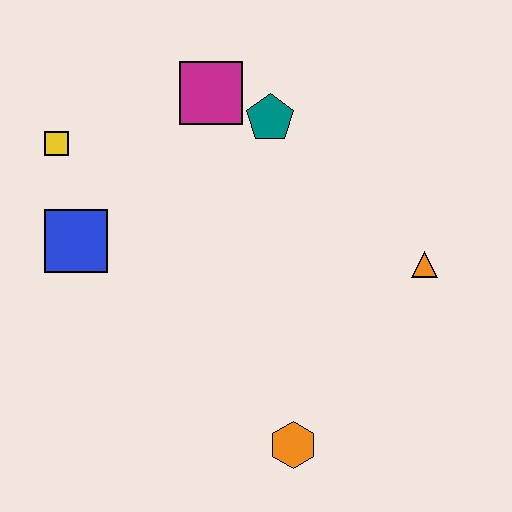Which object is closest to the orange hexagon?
The orange triangle is closest to the orange hexagon.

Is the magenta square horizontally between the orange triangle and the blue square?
Yes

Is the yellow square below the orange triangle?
No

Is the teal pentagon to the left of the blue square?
No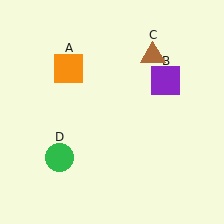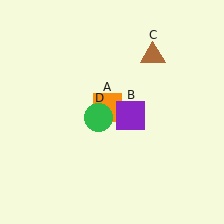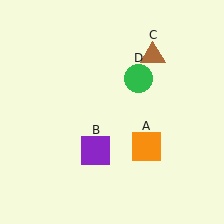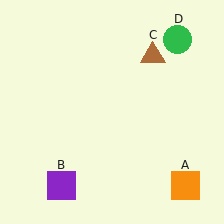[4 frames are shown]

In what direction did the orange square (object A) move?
The orange square (object A) moved down and to the right.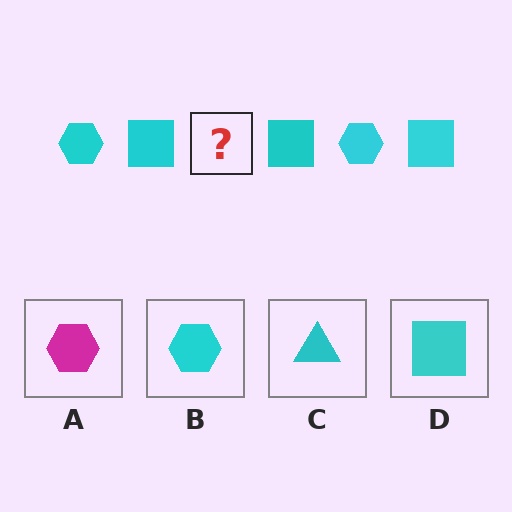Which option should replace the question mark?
Option B.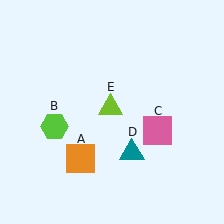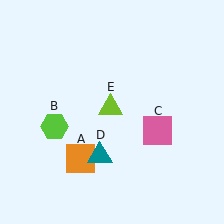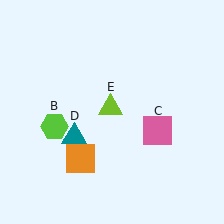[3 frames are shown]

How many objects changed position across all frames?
1 object changed position: teal triangle (object D).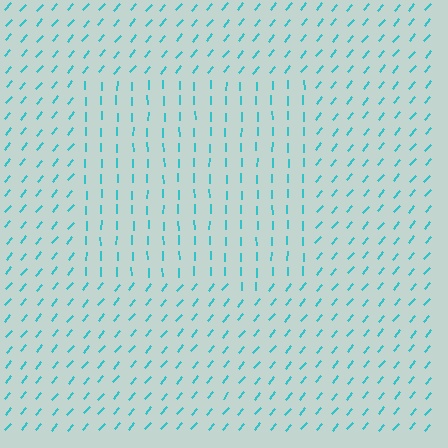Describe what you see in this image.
The image is filled with small cyan line segments. A rectangle region in the image has lines oriented differently from the surrounding lines, creating a visible texture boundary.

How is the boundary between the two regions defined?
The boundary is defined purely by a change in line orientation (approximately 40 degrees difference). All lines are the same color and thickness.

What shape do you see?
I see a rectangle.